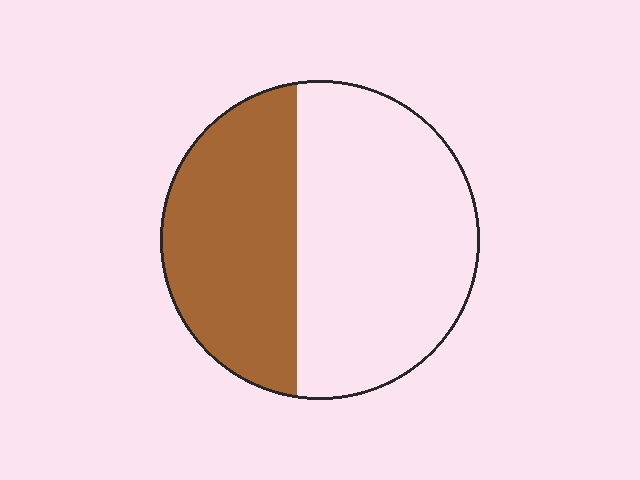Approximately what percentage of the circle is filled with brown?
Approximately 40%.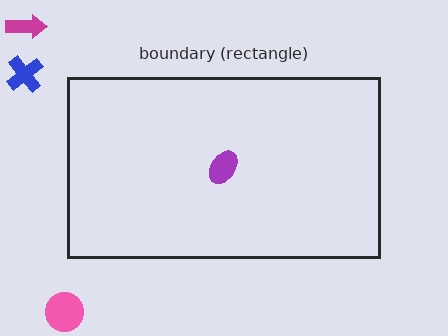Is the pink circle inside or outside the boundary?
Outside.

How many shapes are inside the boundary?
1 inside, 3 outside.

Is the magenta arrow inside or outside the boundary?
Outside.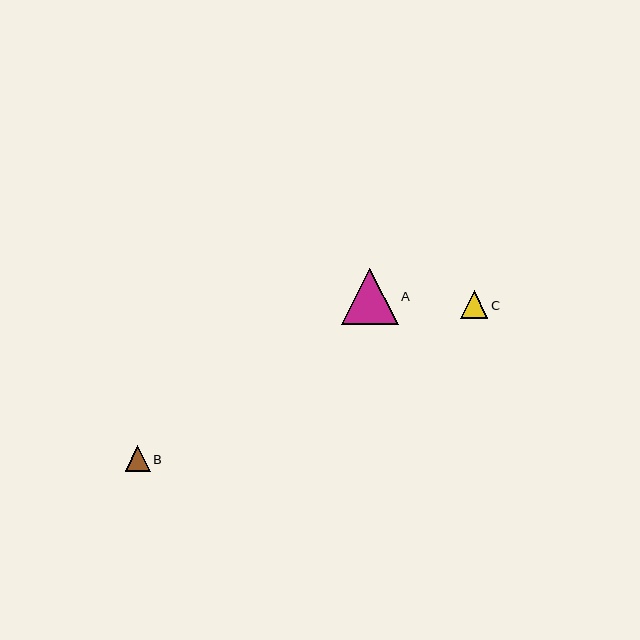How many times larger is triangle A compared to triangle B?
Triangle A is approximately 2.2 times the size of triangle B.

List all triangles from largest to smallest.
From largest to smallest: A, C, B.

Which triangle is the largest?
Triangle A is the largest with a size of approximately 56 pixels.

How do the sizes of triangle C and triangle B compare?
Triangle C and triangle B are approximately the same size.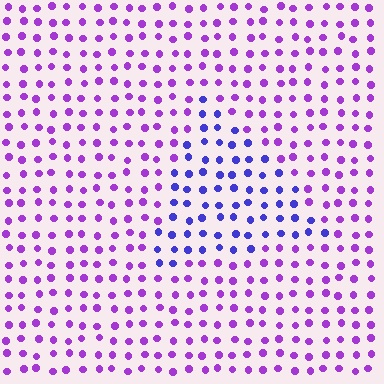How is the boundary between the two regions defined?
The boundary is defined purely by a slight shift in hue (about 38 degrees). Spacing, size, and orientation are identical on both sides.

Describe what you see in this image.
The image is filled with small purple elements in a uniform arrangement. A triangle-shaped region is visible where the elements are tinted to a slightly different hue, forming a subtle color boundary.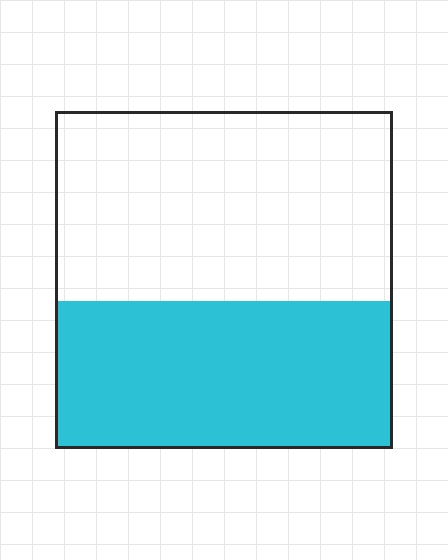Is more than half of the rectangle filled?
No.